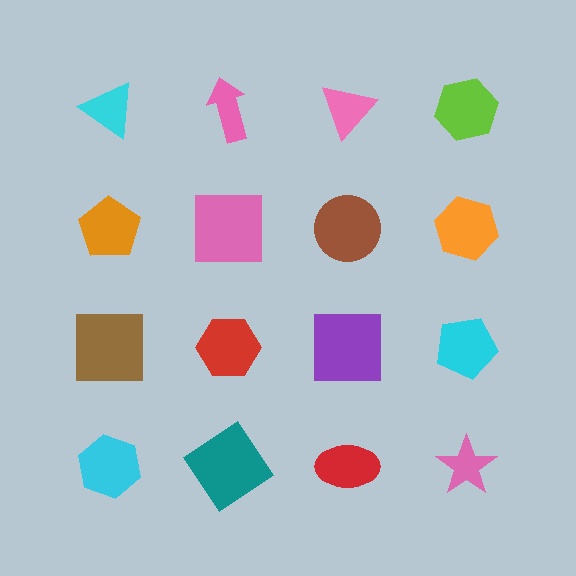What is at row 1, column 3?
A pink triangle.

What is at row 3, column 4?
A cyan pentagon.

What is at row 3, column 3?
A purple square.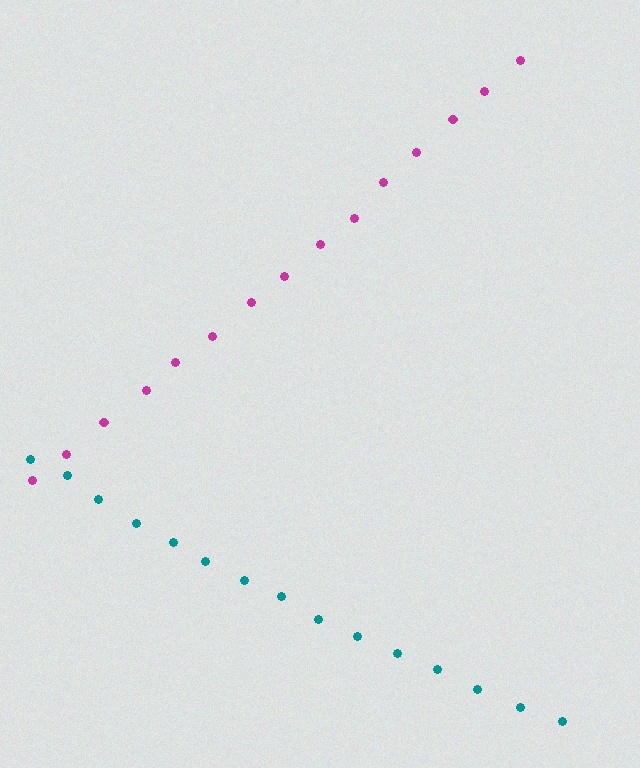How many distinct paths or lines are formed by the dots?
There are 2 distinct paths.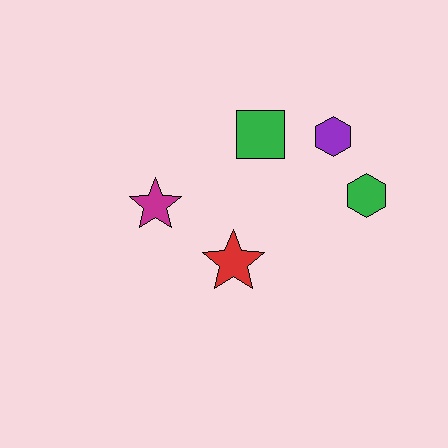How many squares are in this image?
There is 1 square.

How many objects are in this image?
There are 5 objects.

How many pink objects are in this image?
There are no pink objects.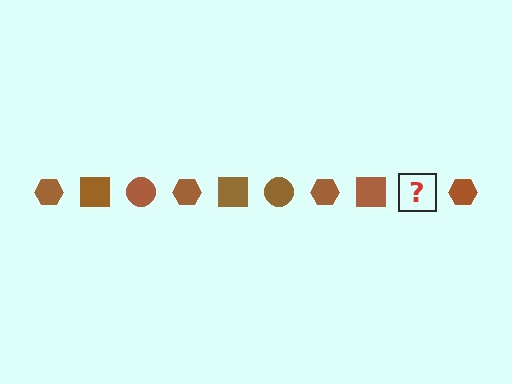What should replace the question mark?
The question mark should be replaced with a brown circle.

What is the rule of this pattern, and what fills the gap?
The rule is that the pattern cycles through hexagon, square, circle shapes in brown. The gap should be filled with a brown circle.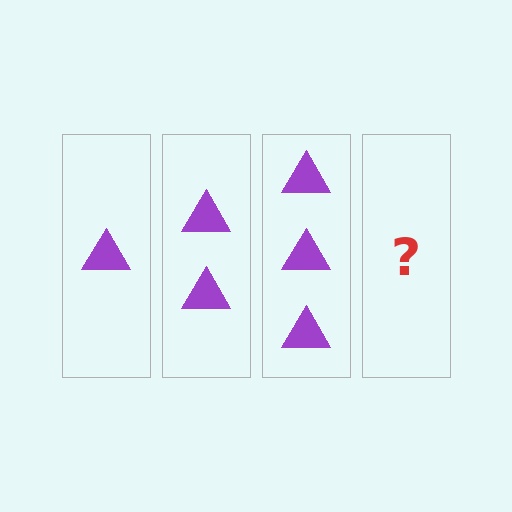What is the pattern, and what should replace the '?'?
The pattern is that each step adds one more triangle. The '?' should be 4 triangles.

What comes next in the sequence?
The next element should be 4 triangles.